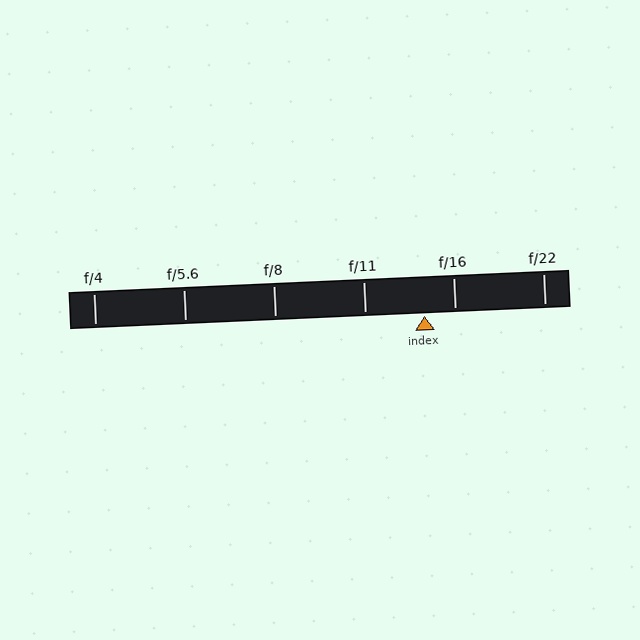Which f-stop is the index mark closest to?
The index mark is closest to f/16.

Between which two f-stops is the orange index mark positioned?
The index mark is between f/11 and f/16.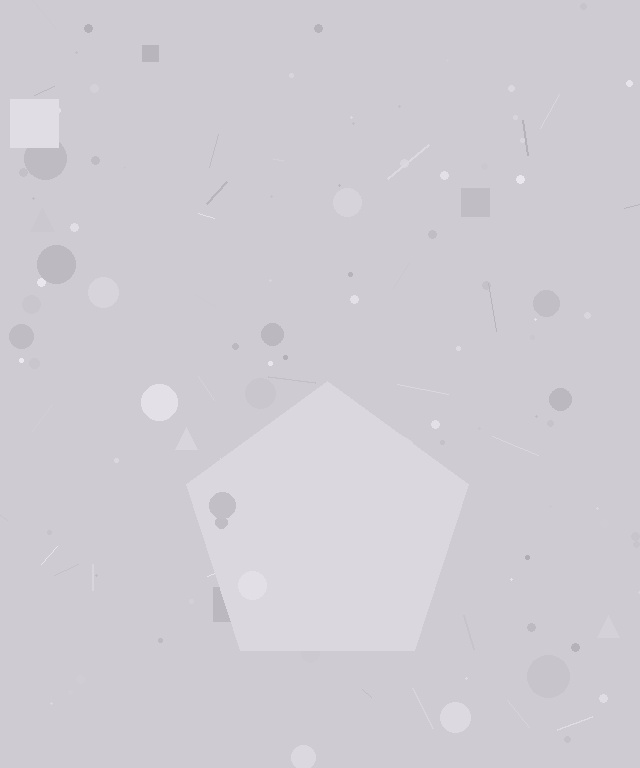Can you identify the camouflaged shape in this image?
The camouflaged shape is a pentagon.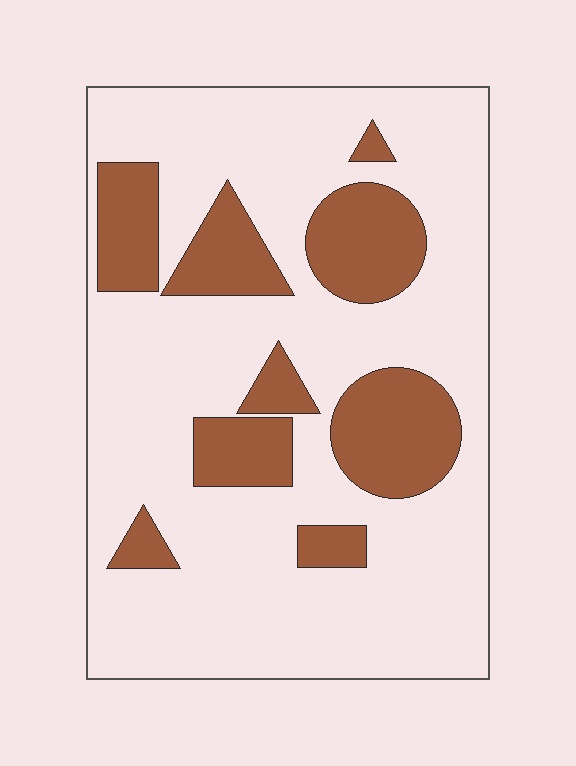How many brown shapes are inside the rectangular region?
9.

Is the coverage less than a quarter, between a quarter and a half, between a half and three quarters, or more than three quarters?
Less than a quarter.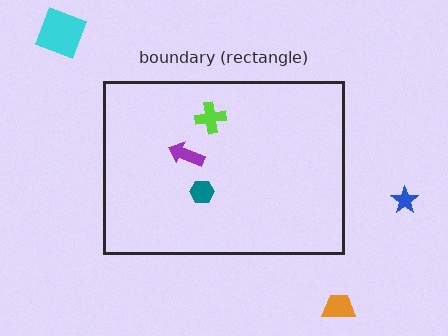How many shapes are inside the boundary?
3 inside, 3 outside.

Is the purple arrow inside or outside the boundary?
Inside.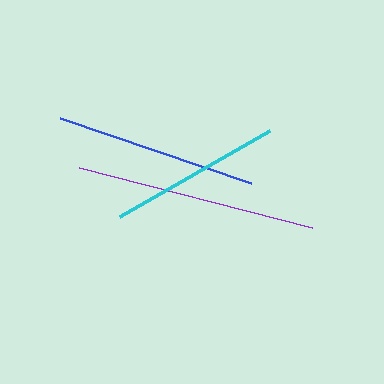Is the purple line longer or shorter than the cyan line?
The purple line is longer than the cyan line.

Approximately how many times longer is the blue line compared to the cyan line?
The blue line is approximately 1.2 times the length of the cyan line.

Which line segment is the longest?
The purple line is the longest at approximately 240 pixels.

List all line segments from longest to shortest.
From longest to shortest: purple, blue, cyan.